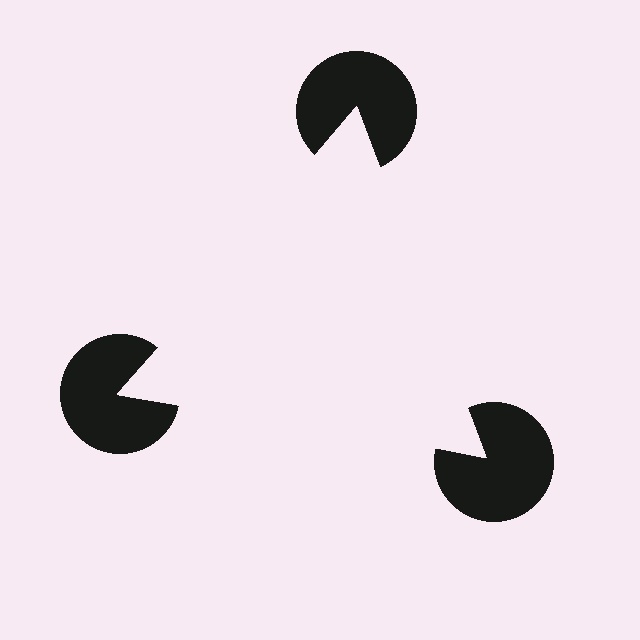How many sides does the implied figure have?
3 sides.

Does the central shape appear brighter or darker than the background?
It typically appears slightly brighter than the background, even though no actual brightness change is drawn.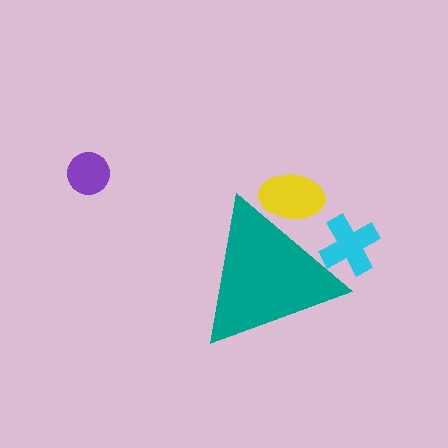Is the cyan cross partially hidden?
Yes, the cyan cross is partially hidden behind the teal triangle.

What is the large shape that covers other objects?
A teal triangle.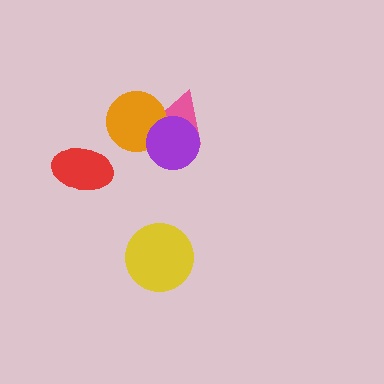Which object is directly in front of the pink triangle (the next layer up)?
The orange circle is directly in front of the pink triangle.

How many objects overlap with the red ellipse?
0 objects overlap with the red ellipse.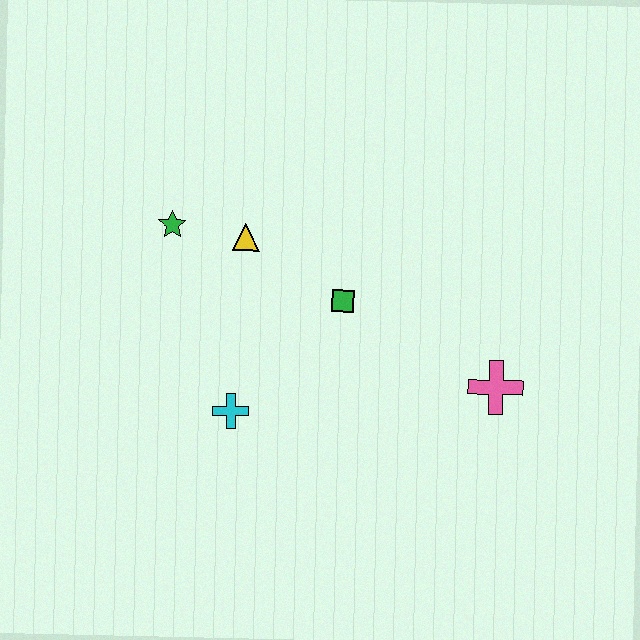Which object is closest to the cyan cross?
The green square is closest to the cyan cross.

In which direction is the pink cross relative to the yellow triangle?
The pink cross is to the right of the yellow triangle.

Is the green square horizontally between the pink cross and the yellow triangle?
Yes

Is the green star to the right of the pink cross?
No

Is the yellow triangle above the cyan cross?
Yes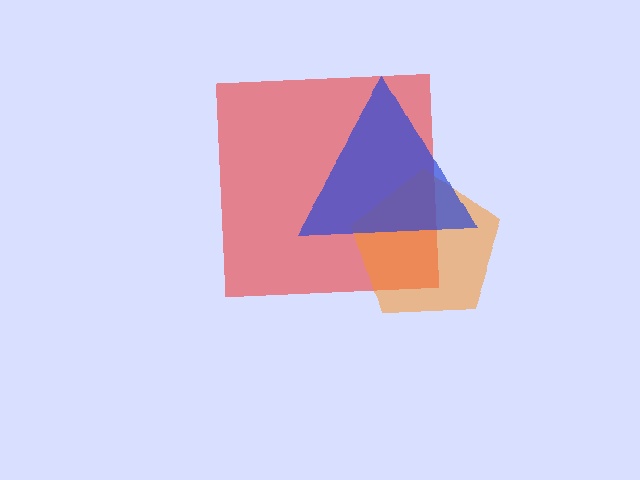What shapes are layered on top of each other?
The layered shapes are: a red square, an orange pentagon, a blue triangle.